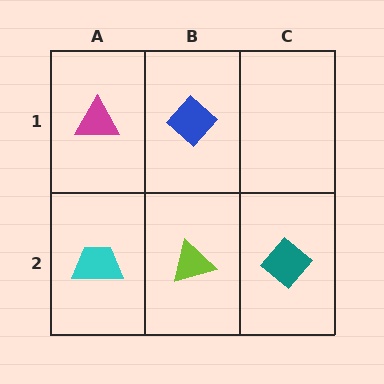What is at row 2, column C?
A teal diamond.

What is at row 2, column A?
A cyan trapezoid.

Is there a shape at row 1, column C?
No, that cell is empty.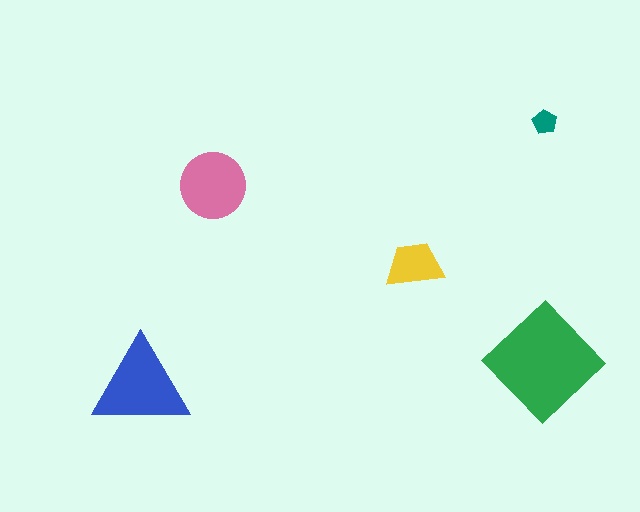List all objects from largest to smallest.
The green diamond, the blue triangle, the pink circle, the yellow trapezoid, the teal pentagon.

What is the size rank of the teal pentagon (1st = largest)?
5th.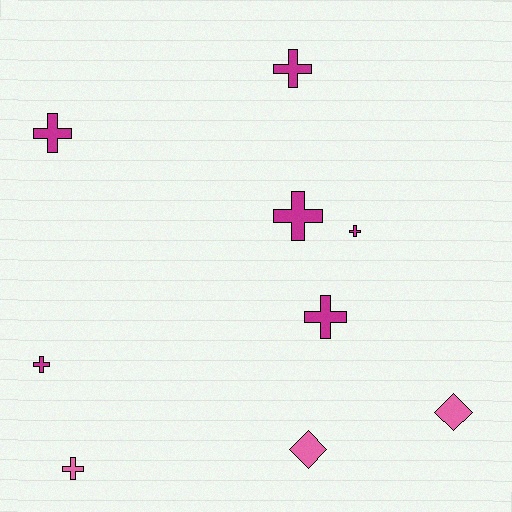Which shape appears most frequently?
Cross, with 7 objects.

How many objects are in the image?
There are 9 objects.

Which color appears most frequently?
Magenta, with 6 objects.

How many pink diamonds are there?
There are 2 pink diamonds.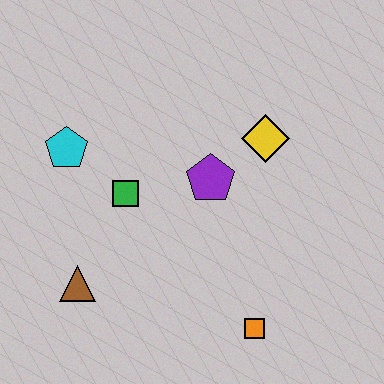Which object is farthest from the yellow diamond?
The brown triangle is farthest from the yellow diamond.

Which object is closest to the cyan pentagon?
The green square is closest to the cyan pentagon.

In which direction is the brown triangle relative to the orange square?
The brown triangle is to the left of the orange square.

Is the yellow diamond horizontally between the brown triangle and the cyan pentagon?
No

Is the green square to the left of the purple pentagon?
Yes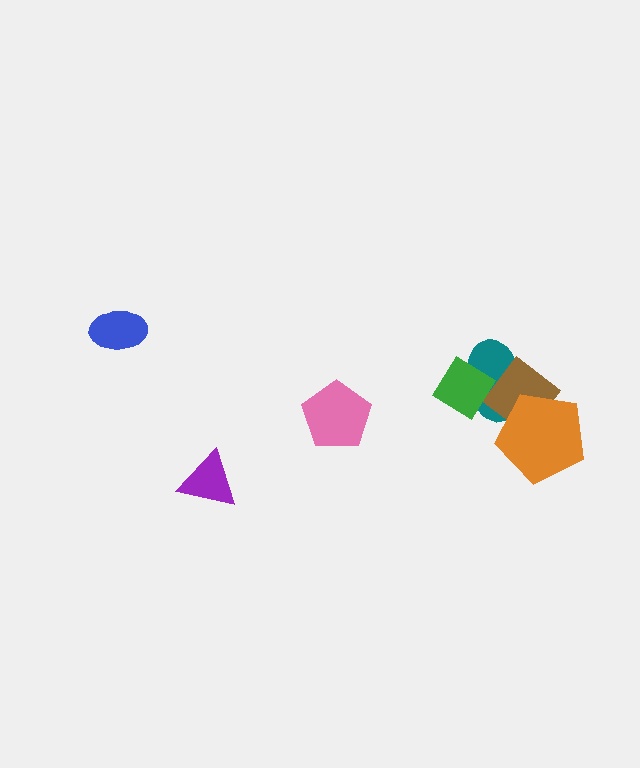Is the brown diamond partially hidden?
Yes, it is partially covered by another shape.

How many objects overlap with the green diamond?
1 object overlaps with the green diamond.